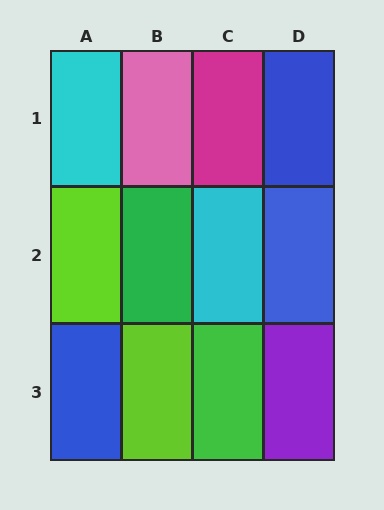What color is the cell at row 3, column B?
Lime.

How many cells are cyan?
2 cells are cyan.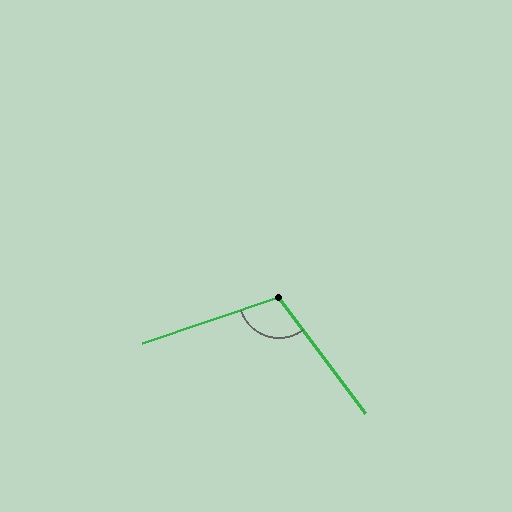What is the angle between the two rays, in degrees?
Approximately 109 degrees.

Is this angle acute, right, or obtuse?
It is obtuse.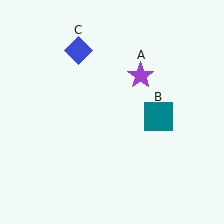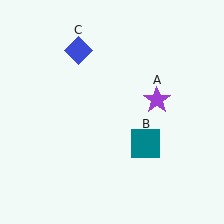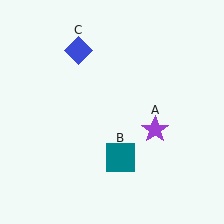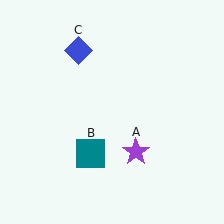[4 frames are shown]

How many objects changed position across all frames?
2 objects changed position: purple star (object A), teal square (object B).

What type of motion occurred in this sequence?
The purple star (object A), teal square (object B) rotated clockwise around the center of the scene.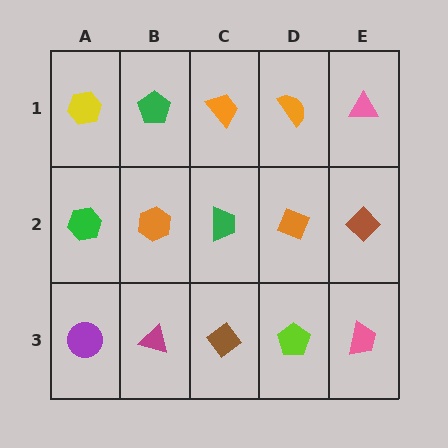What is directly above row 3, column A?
A green hexagon.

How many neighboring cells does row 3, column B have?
3.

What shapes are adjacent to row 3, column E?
A brown diamond (row 2, column E), a lime pentagon (row 3, column D).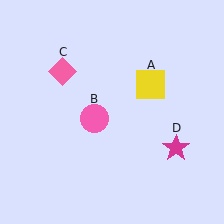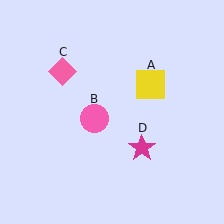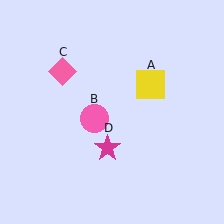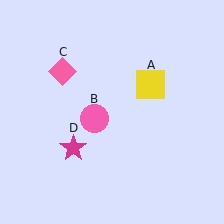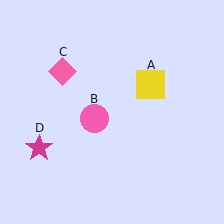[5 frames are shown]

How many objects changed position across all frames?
1 object changed position: magenta star (object D).